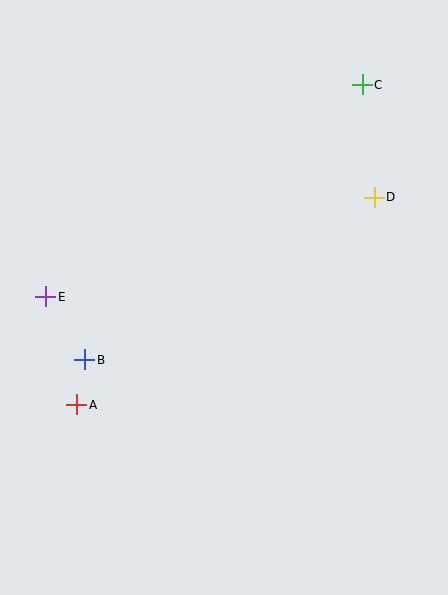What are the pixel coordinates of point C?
Point C is at (362, 85).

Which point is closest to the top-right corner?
Point C is closest to the top-right corner.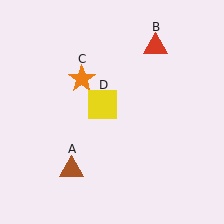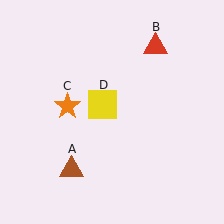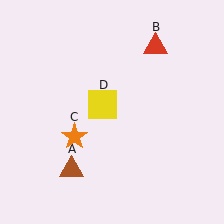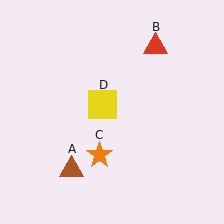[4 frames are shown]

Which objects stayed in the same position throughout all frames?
Brown triangle (object A) and red triangle (object B) and yellow square (object D) remained stationary.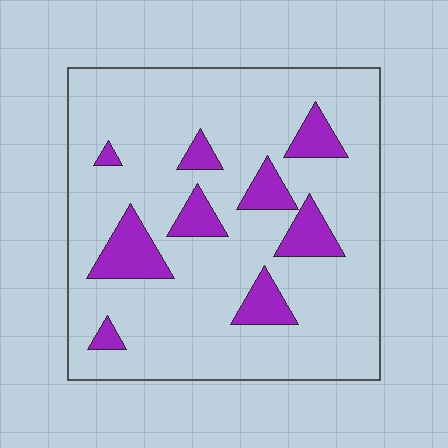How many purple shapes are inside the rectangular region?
9.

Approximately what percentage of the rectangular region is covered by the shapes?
Approximately 15%.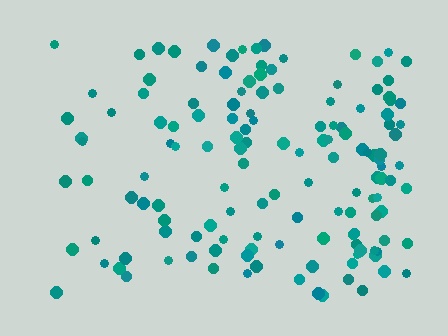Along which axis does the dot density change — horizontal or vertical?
Horizontal.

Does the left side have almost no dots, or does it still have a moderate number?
Still a moderate number, just noticeably fewer than the right.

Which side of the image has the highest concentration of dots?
The right.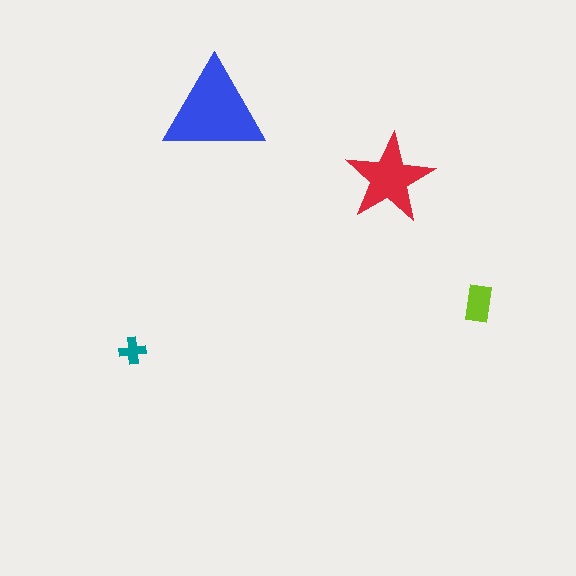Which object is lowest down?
The teal cross is bottommost.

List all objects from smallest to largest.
The teal cross, the lime rectangle, the red star, the blue triangle.